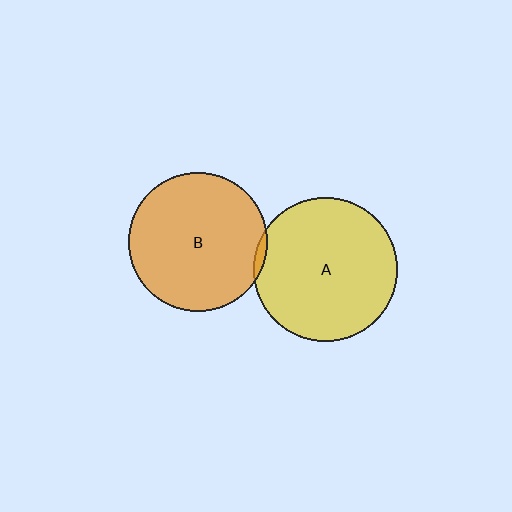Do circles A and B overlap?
Yes.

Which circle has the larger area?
Circle A (yellow).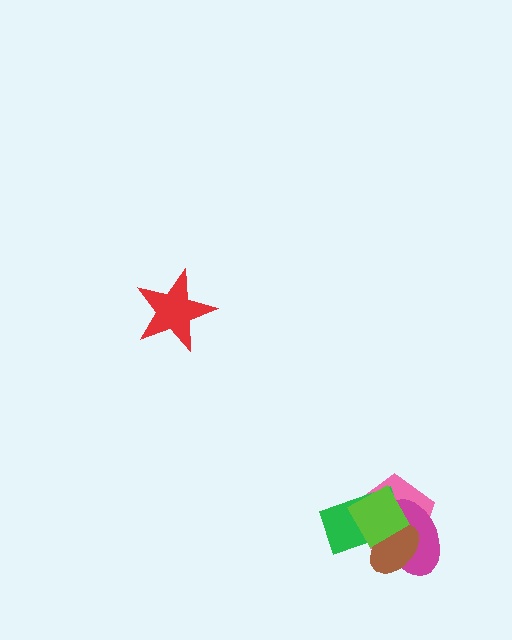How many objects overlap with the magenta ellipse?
4 objects overlap with the magenta ellipse.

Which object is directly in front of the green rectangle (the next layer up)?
The brown ellipse is directly in front of the green rectangle.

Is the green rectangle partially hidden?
Yes, it is partially covered by another shape.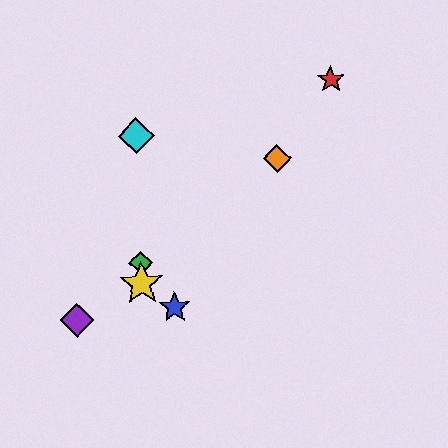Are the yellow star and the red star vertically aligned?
No, the yellow star is at x≈141 and the red star is at x≈331.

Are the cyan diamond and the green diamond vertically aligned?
Yes, both are at x≈136.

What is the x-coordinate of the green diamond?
The green diamond is at x≈141.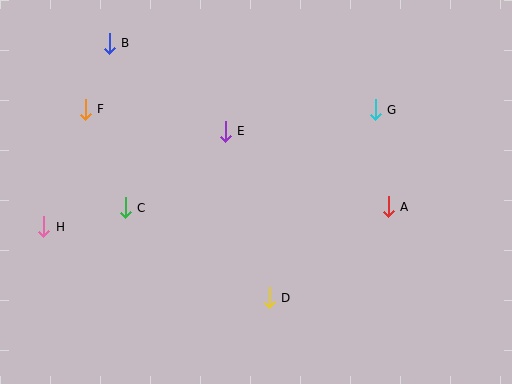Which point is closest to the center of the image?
Point E at (225, 131) is closest to the center.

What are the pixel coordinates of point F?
Point F is at (85, 109).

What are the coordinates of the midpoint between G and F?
The midpoint between G and F is at (230, 109).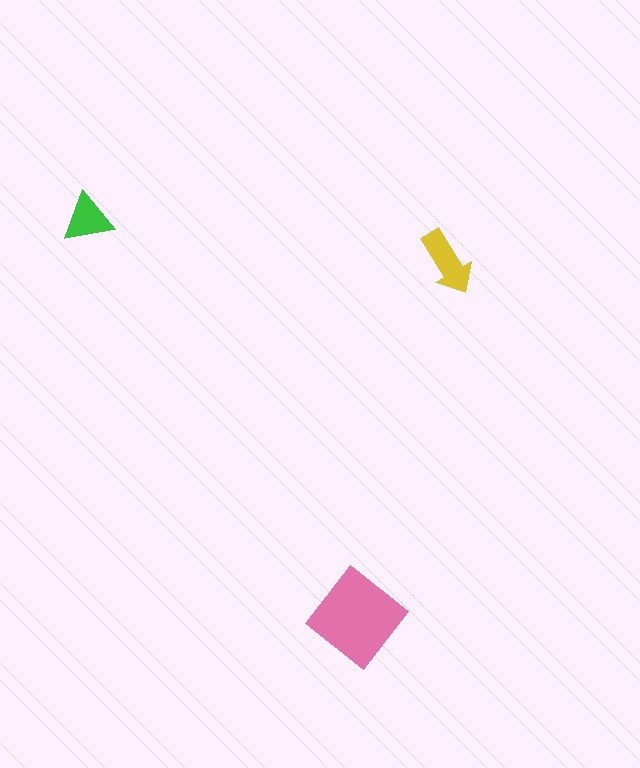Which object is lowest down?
The pink diamond is bottommost.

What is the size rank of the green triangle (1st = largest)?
3rd.